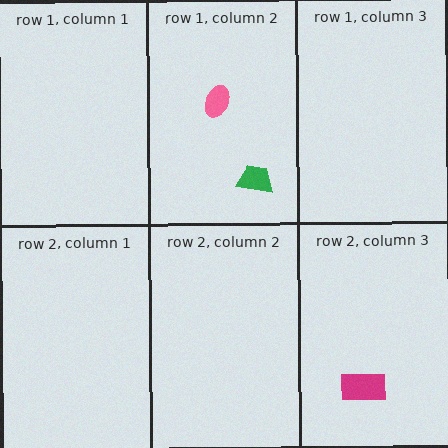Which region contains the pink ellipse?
The row 1, column 2 region.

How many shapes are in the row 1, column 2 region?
2.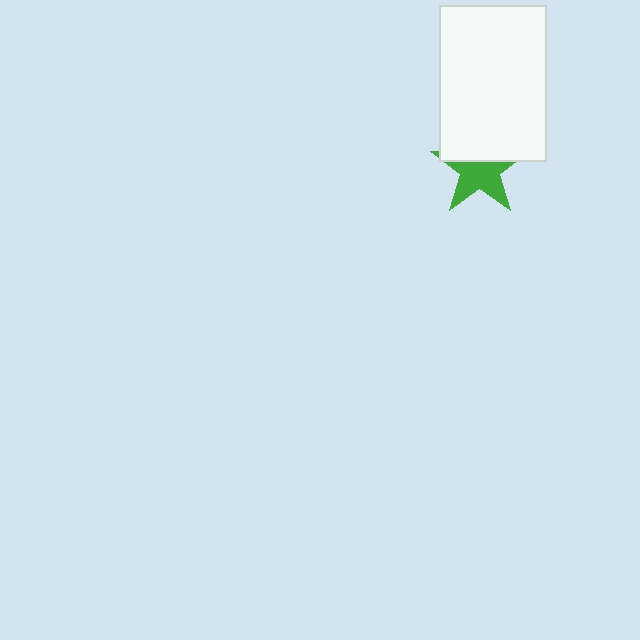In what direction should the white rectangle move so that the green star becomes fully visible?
The white rectangle should move up. That is the shortest direction to clear the overlap and leave the green star fully visible.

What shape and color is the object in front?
The object in front is a white rectangle.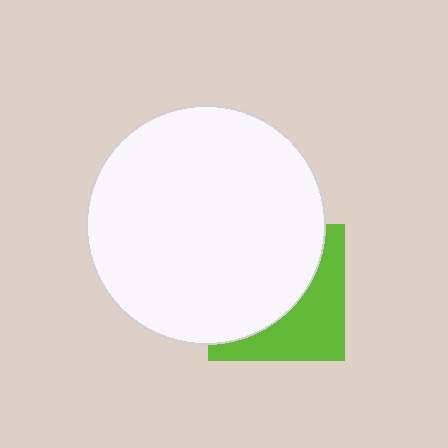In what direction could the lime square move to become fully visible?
The lime square could move toward the lower-right. That would shift it out from behind the white circle entirely.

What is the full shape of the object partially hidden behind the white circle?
The partially hidden object is a lime square.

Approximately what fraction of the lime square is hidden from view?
Roughly 59% of the lime square is hidden behind the white circle.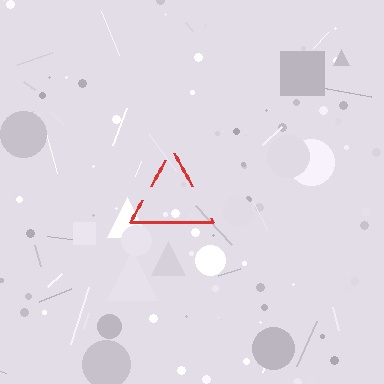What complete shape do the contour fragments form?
The contour fragments form a triangle.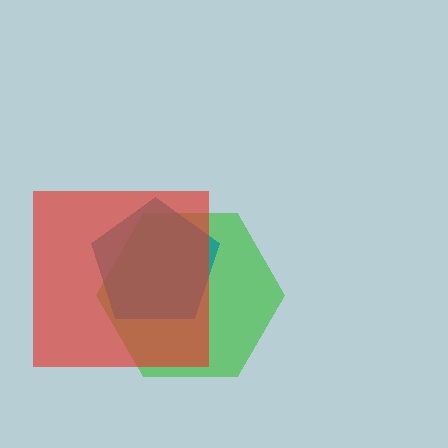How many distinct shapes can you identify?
There are 3 distinct shapes: a green hexagon, a teal pentagon, a red square.